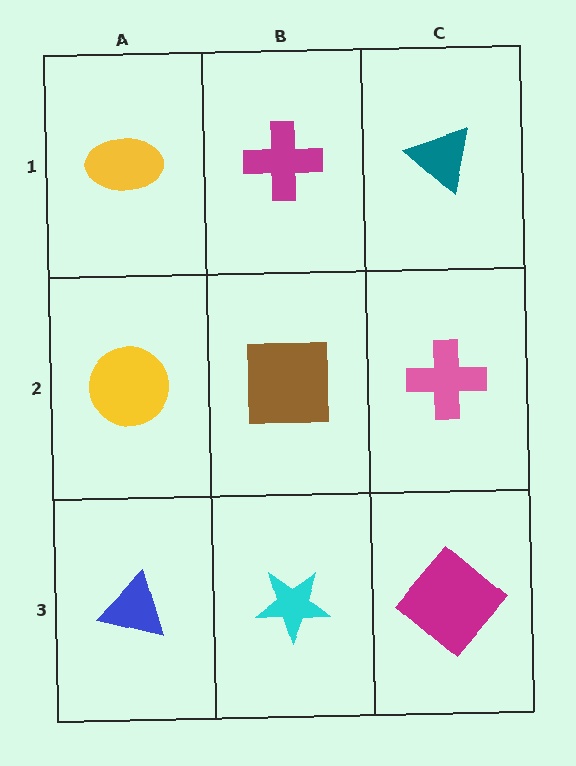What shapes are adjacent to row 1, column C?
A pink cross (row 2, column C), a magenta cross (row 1, column B).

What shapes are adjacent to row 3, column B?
A brown square (row 2, column B), a blue triangle (row 3, column A), a magenta diamond (row 3, column C).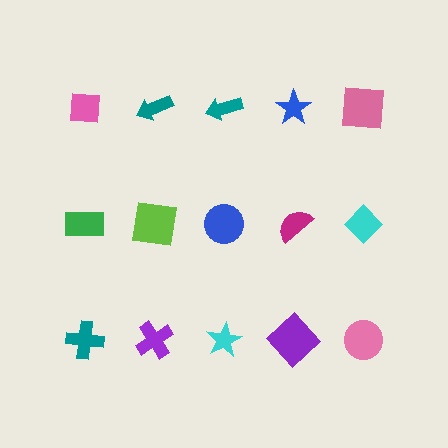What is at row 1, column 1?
A pink square.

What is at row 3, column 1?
A teal cross.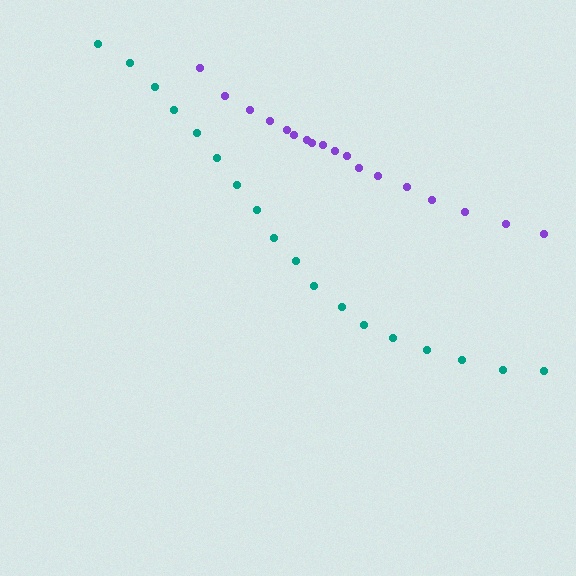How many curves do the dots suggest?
There are 2 distinct paths.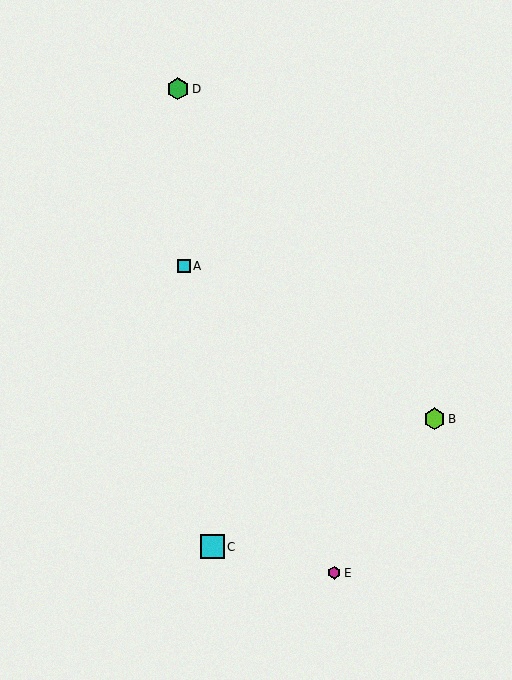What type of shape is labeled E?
Shape E is a magenta hexagon.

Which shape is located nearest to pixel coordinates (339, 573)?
The magenta hexagon (labeled E) at (334, 573) is nearest to that location.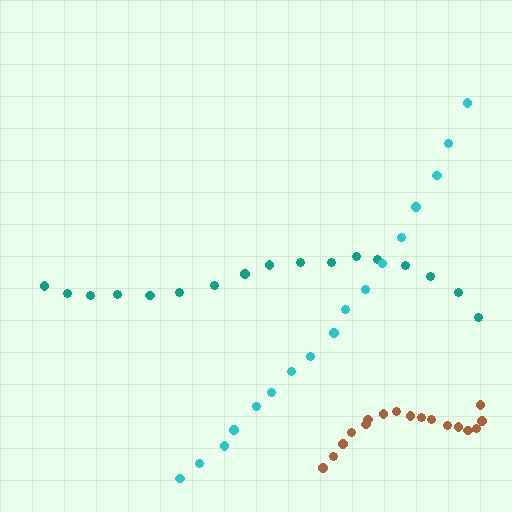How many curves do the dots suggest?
There are 3 distinct paths.